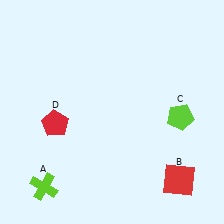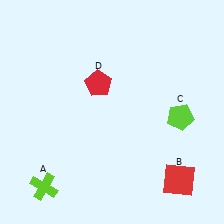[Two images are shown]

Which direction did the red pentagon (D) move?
The red pentagon (D) moved right.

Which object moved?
The red pentagon (D) moved right.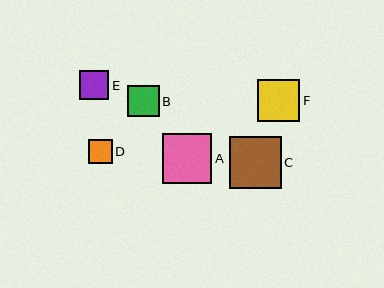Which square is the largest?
Square C is the largest with a size of approximately 52 pixels.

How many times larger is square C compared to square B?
Square C is approximately 1.7 times the size of square B.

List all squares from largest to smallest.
From largest to smallest: C, A, F, B, E, D.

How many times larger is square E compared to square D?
Square E is approximately 1.2 times the size of square D.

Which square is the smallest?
Square D is the smallest with a size of approximately 24 pixels.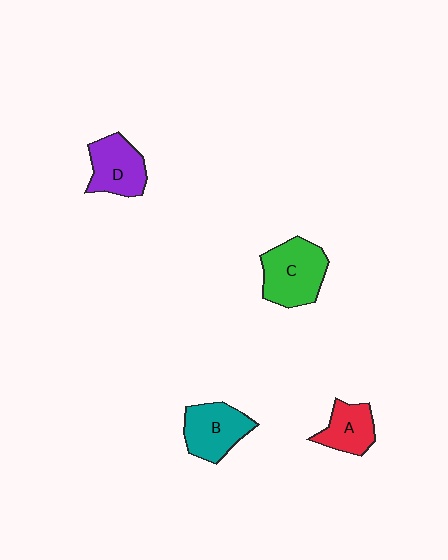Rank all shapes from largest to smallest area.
From largest to smallest: C (green), B (teal), D (purple), A (red).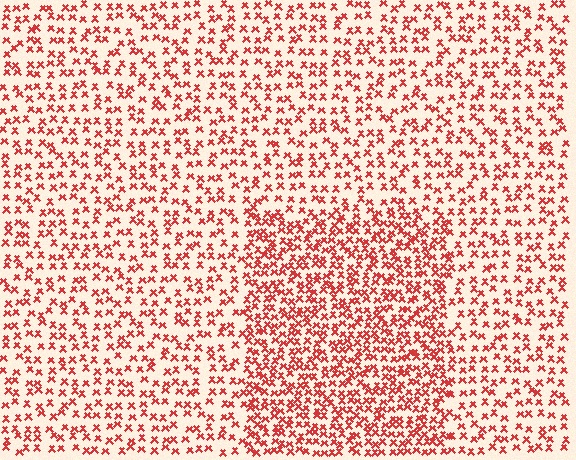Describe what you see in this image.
The image contains small red elements arranged at two different densities. A rectangle-shaped region is visible where the elements are more densely packed than the surrounding area.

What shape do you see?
I see a rectangle.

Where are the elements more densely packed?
The elements are more densely packed inside the rectangle boundary.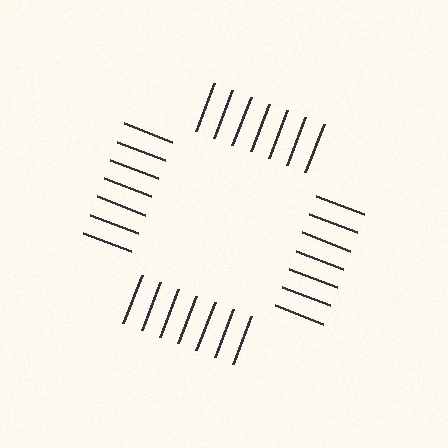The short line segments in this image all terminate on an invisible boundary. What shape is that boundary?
An illusory square — the line segments terminate on its edges but no continuous stroke is drawn.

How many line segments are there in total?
28 — 7 along each of the 4 edges.